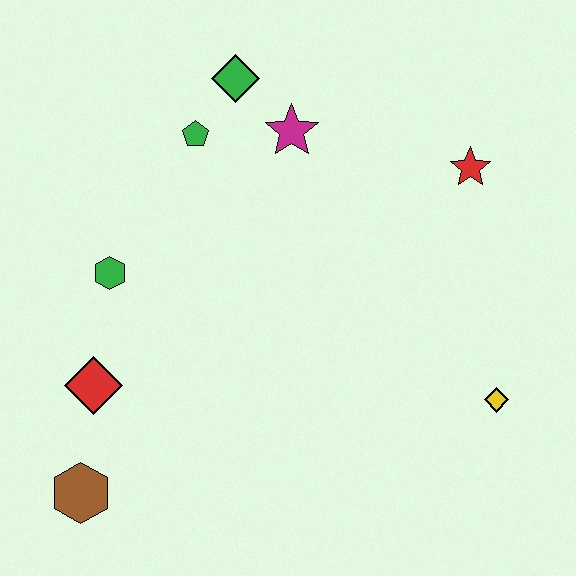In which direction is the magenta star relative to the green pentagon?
The magenta star is to the right of the green pentagon.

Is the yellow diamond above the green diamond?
No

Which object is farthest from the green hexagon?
The yellow diamond is farthest from the green hexagon.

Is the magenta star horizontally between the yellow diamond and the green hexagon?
Yes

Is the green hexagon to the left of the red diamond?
No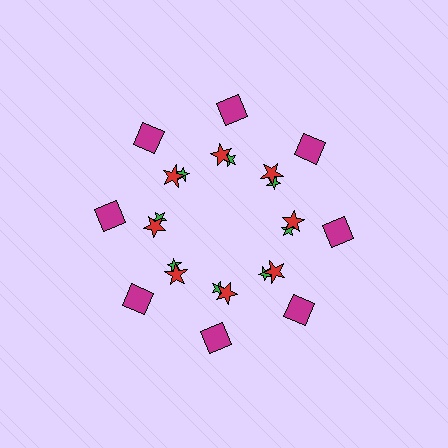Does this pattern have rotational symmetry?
Yes, this pattern has 8-fold rotational symmetry. It looks the same after rotating 45 degrees around the center.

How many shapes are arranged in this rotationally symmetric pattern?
There are 24 shapes, arranged in 8 groups of 3.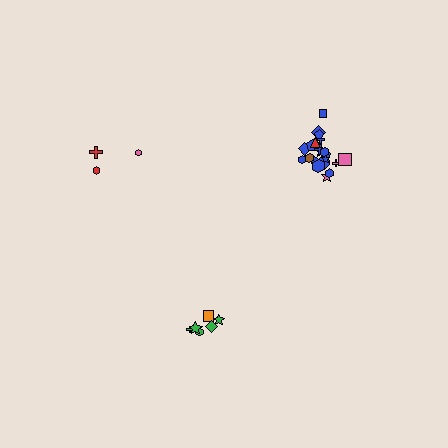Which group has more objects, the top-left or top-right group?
The top-right group.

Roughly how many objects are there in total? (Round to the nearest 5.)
Roughly 30 objects in total.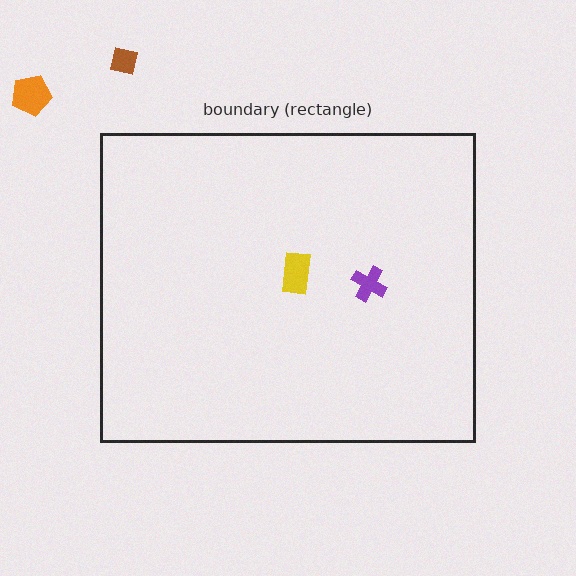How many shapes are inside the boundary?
2 inside, 2 outside.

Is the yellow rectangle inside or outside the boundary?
Inside.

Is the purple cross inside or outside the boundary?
Inside.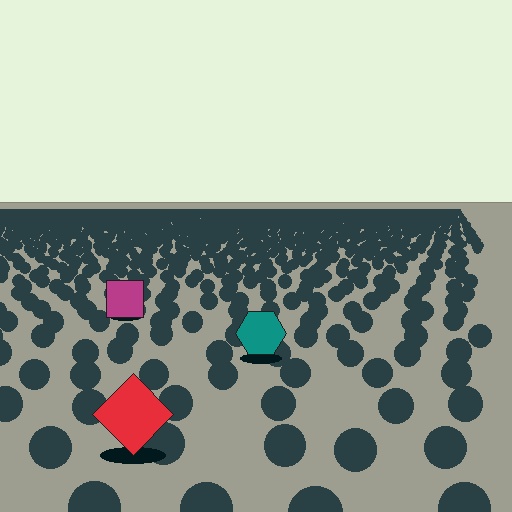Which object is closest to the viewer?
The red diamond is closest. The texture marks near it are larger and more spread out.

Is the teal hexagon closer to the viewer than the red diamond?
No. The red diamond is closer — you can tell from the texture gradient: the ground texture is coarser near it.